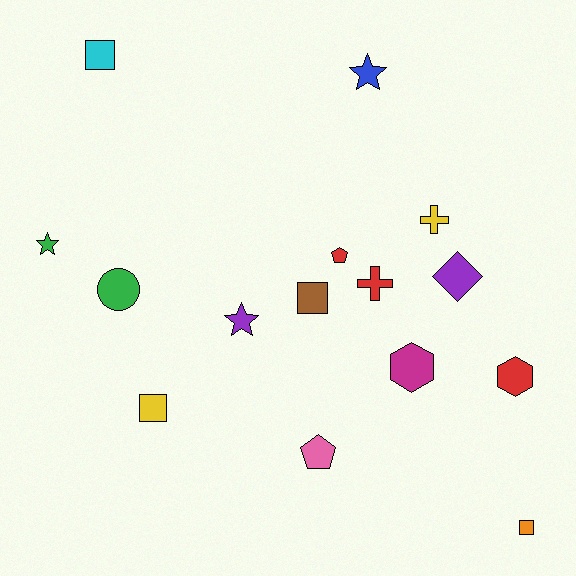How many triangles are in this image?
There are no triangles.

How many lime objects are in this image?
There are no lime objects.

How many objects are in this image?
There are 15 objects.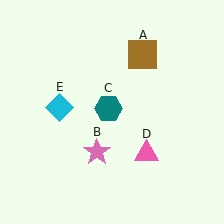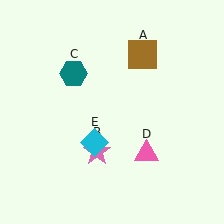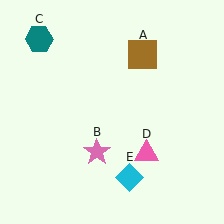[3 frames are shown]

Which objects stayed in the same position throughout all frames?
Brown square (object A) and pink star (object B) and pink triangle (object D) remained stationary.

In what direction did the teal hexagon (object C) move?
The teal hexagon (object C) moved up and to the left.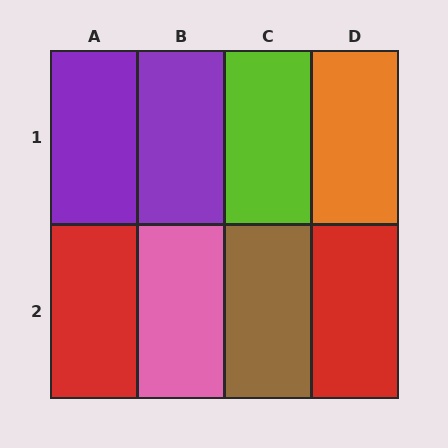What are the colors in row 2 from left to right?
Red, pink, brown, red.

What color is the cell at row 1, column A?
Purple.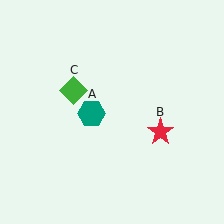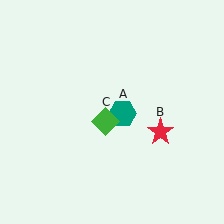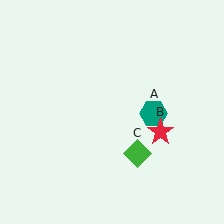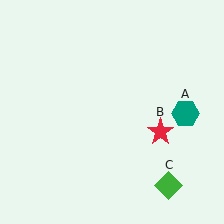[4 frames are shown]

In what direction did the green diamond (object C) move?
The green diamond (object C) moved down and to the right.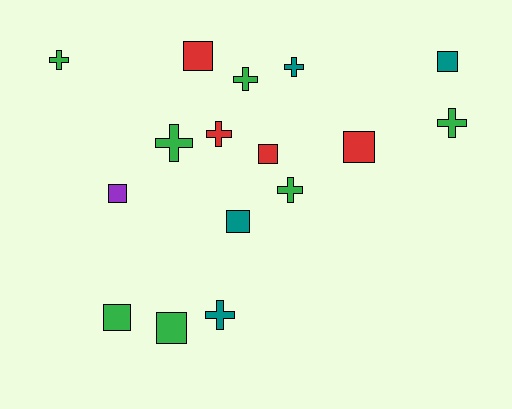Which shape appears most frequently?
Square, with 8 objects.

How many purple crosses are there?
There are no purple crosses.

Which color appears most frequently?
Green, with 7 objects.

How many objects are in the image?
There are 16 objects.